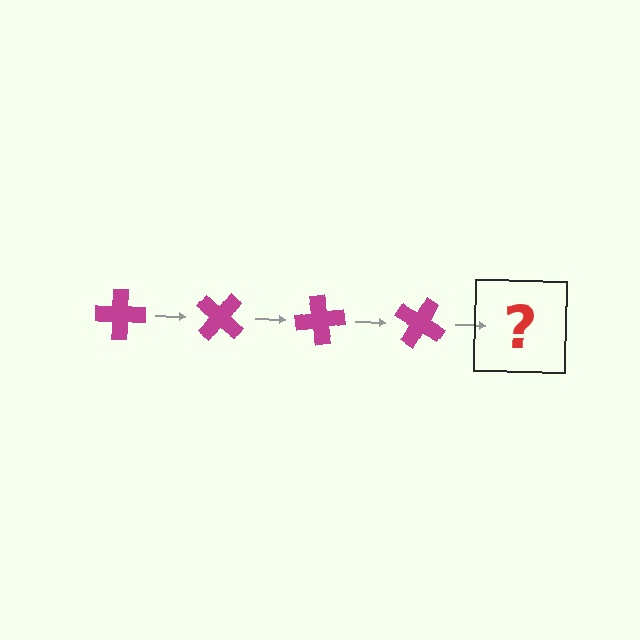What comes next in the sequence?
The next element should be a magenta cross rotated 160 degrees.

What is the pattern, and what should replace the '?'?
The pattern is that the cross rotates 40 degrees each step. The '?' should be a magenta cross rotated 160 degrees.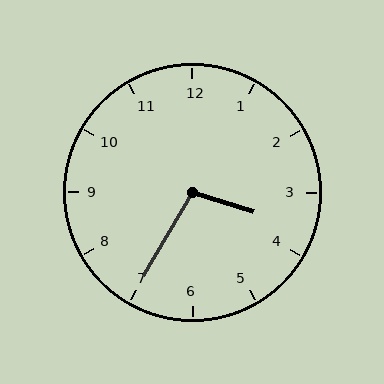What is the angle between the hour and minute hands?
Approximately 102 degrees.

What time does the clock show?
3:35.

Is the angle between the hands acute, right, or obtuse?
It is obtuse.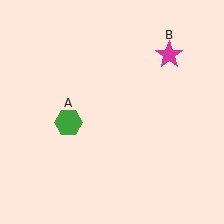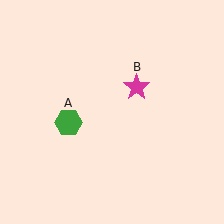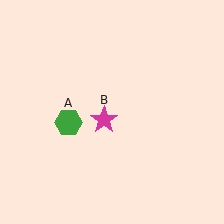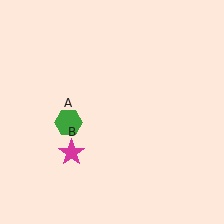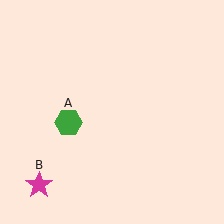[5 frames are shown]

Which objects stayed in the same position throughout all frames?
Green hexagon (object A) remained stationary.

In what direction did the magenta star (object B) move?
The magenta star (object B) moved down and to the left.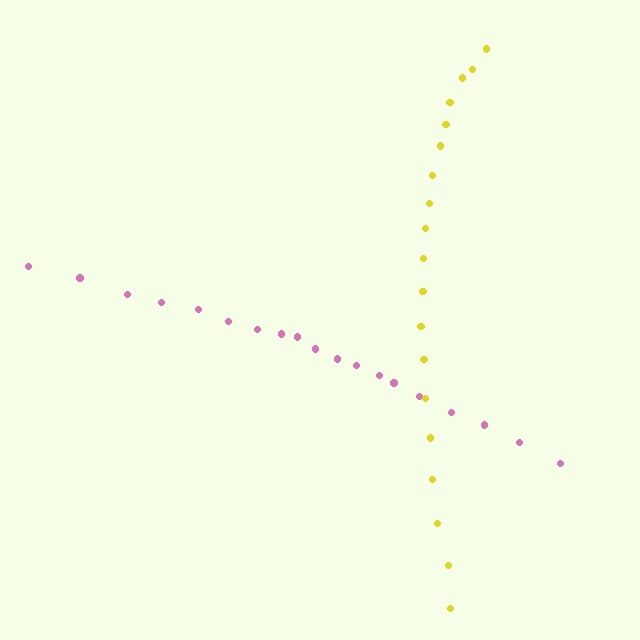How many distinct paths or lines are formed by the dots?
There are 2 distinct paths.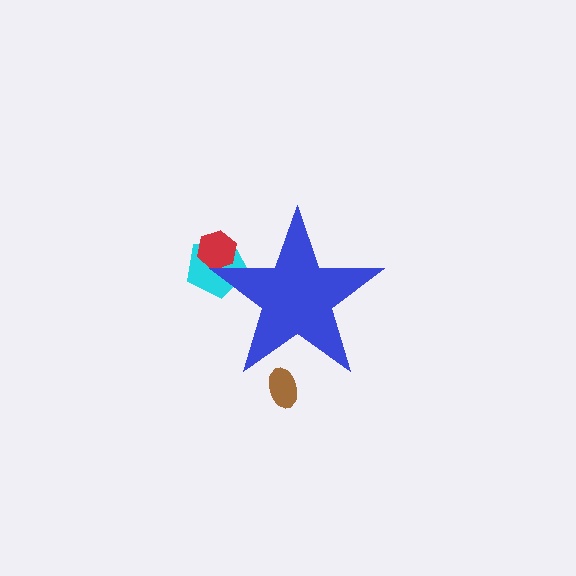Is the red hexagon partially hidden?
Yes, the red hexagon is partially hidden behind the blue star.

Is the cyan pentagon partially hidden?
Yes, the cyan pentagon is partially hidden behind the blue star.